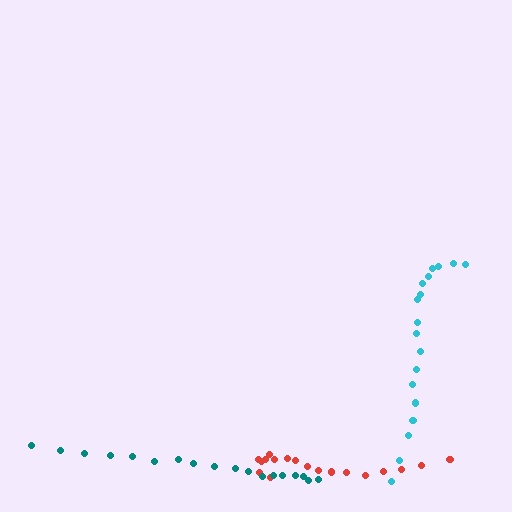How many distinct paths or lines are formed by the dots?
There are 3 distinct paths.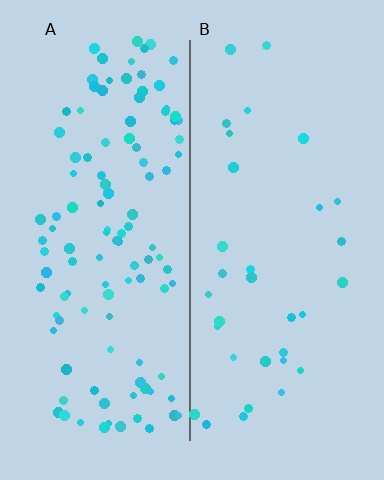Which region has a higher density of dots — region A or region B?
A (the left).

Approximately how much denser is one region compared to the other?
Approximately 3.4× — region A over region B.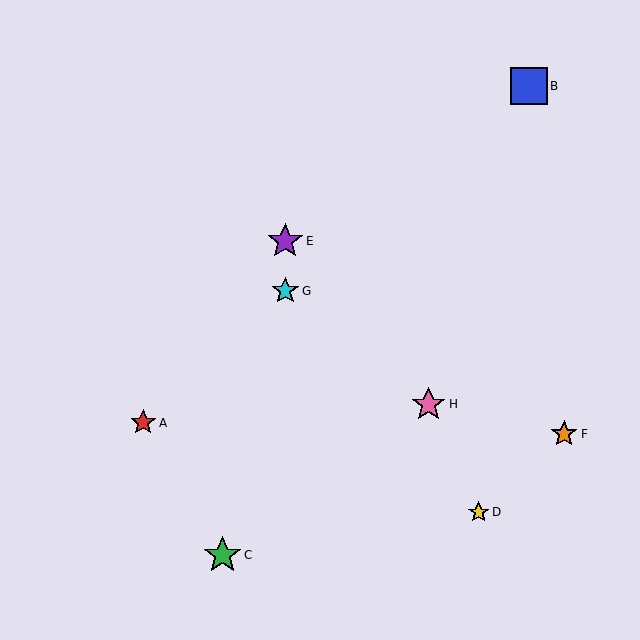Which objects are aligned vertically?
Objects E, G are aligned vertically.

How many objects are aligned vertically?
2 objects (E, G) are aligned vertically.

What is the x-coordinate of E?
Object E is at x≈285.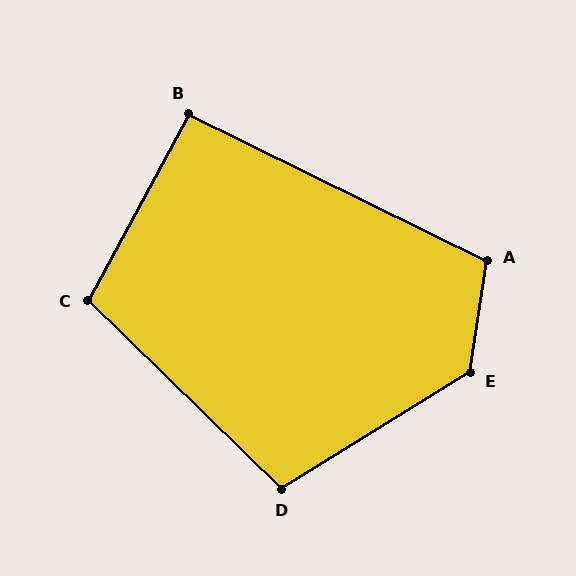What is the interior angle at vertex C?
Approximately 106 degrees (obtuse).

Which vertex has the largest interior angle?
E, at approximately 130 degrees.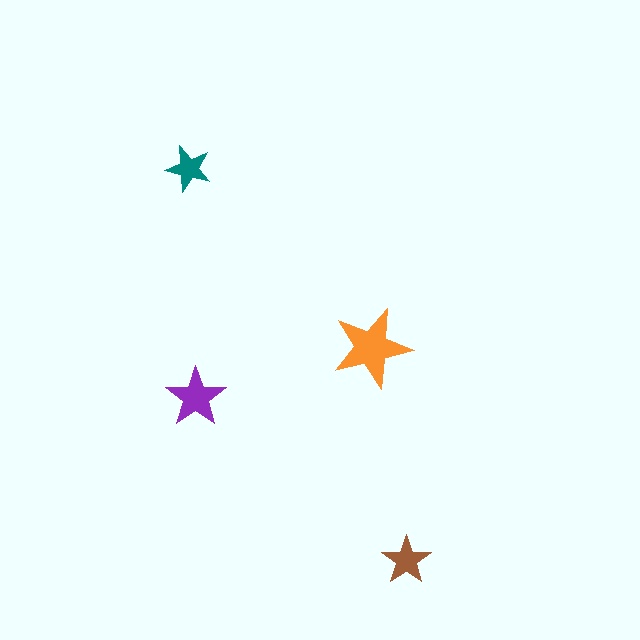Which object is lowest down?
The brown star is bottommost.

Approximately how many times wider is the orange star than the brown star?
About 1.5 times wider.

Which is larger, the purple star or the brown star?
The purple one.